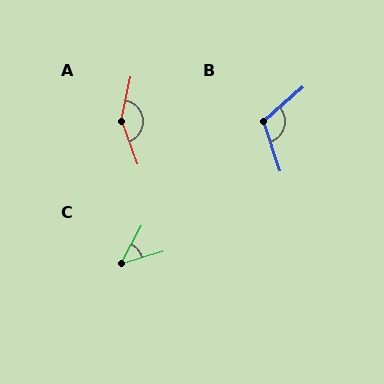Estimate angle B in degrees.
Approximately 113 degrees.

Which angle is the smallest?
C, at approximately 45 degrees.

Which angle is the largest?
A, at approximately 149 degrees.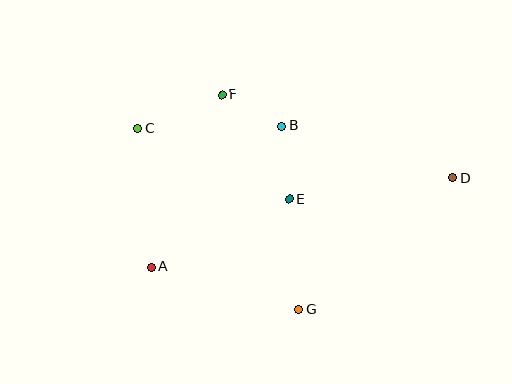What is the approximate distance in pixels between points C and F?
The distance between C and F is approximately 90 pixels.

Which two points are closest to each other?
Points B and F are closest to each other.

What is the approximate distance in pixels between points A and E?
The distance between A and E is approximately 154 pixels.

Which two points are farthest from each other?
Points C and D are farthest from each other.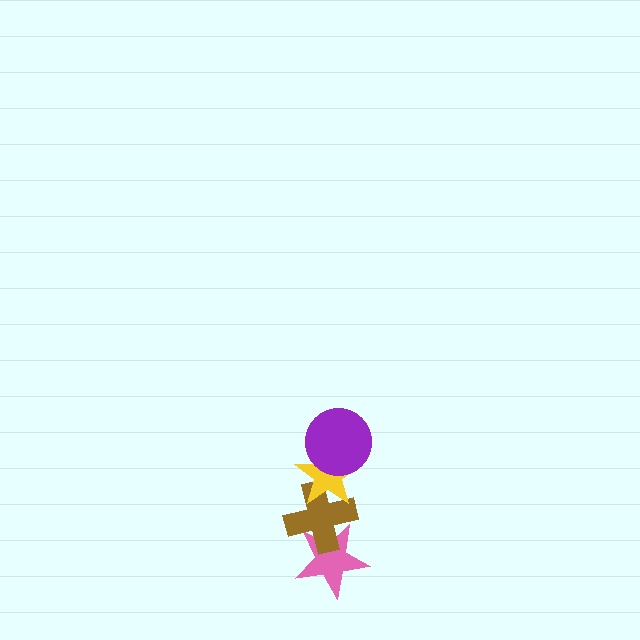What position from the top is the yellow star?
The yellow star is 2nd from the top.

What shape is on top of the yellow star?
The purple circle is on top of the yellow star.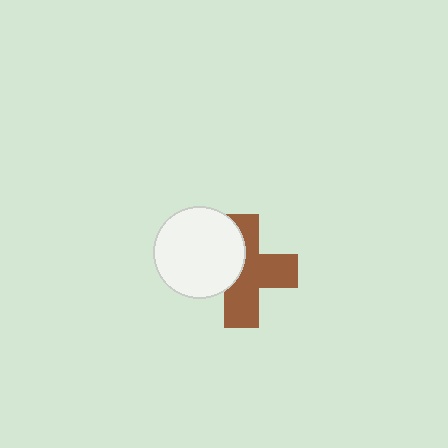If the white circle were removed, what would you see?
You would see the complete brown cross.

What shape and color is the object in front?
The object in front is a white circle.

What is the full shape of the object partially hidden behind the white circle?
The partially hidden object is a brown cross.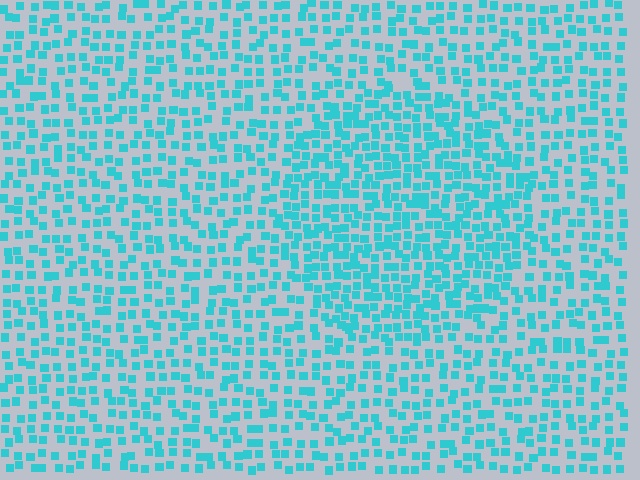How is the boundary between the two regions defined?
The boundary is defined by a change in element density (approximately 1.6x ratio). All elements are the same color, size, and shape.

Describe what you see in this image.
The image contains small cyan elements arranged at two different densities. A circle-shaped region is visible where the elements are more densely packed than the surrounding area.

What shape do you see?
I see a circle.